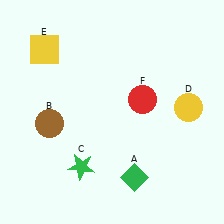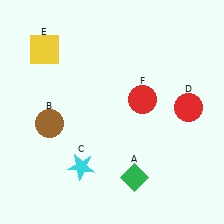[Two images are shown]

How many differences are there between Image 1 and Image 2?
There are 2 differences between the two images.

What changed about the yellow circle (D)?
In Image 1, D is yellow. In Image 2, it changed to red.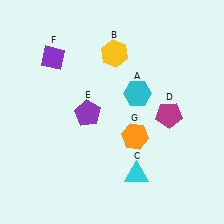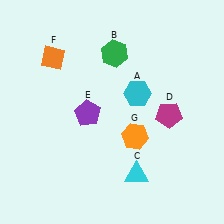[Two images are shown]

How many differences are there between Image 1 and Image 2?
There are 2 differences between the two images.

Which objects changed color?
B changed from yellow to green. F changed from purple to orange.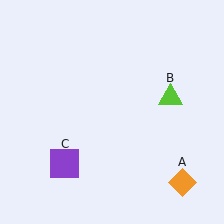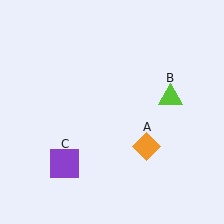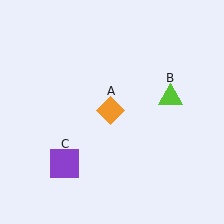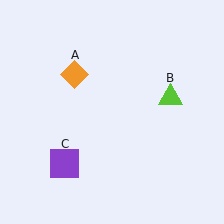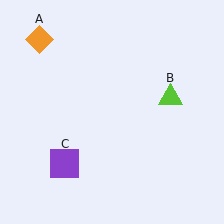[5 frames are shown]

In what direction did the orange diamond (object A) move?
The orange diamond (object A) moved up and to the left.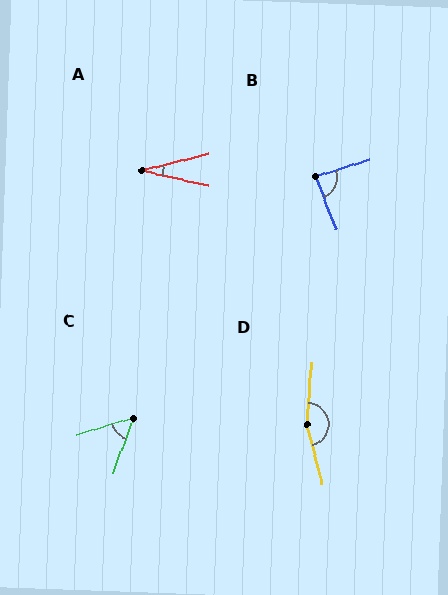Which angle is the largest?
D, at approximately 162 degrees.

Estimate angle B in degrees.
Approximately 86 degrees.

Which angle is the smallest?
A, at approximately 26 degrees.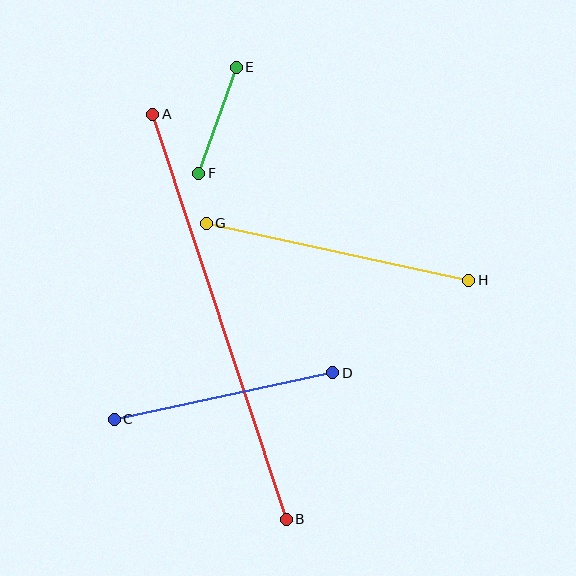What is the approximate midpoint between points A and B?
The midpoint is at approximately (220, 317) pixels.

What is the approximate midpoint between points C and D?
The midpoint is at approximately (224, 396) pixels.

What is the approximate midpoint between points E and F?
The midpoint is at approximately (217, 120) pixels.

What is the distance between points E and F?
The distance is approximately 112 pixels.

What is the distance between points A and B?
The distance is approximately 427 pixels.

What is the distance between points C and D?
The distance is approximately 223 pixels.